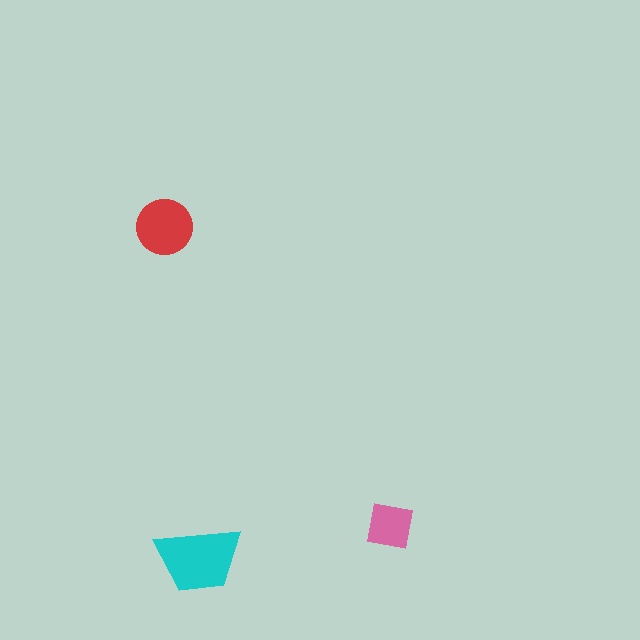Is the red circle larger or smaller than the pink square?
Larger.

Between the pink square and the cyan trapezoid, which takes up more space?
The cyan trapezoid.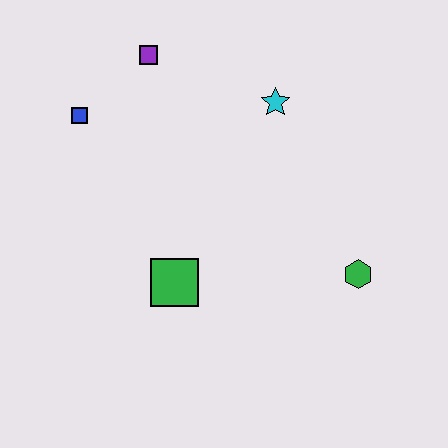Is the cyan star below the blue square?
No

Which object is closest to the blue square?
The purple square is closest to the blue square.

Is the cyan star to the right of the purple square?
Yes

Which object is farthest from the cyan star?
The green square is farthest from the cyan star.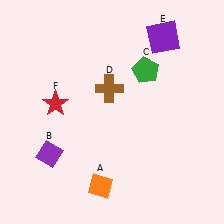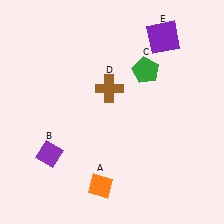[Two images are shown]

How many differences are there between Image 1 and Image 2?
There is 1 difference between the two images.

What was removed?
The red star (F) was removed in Image 2.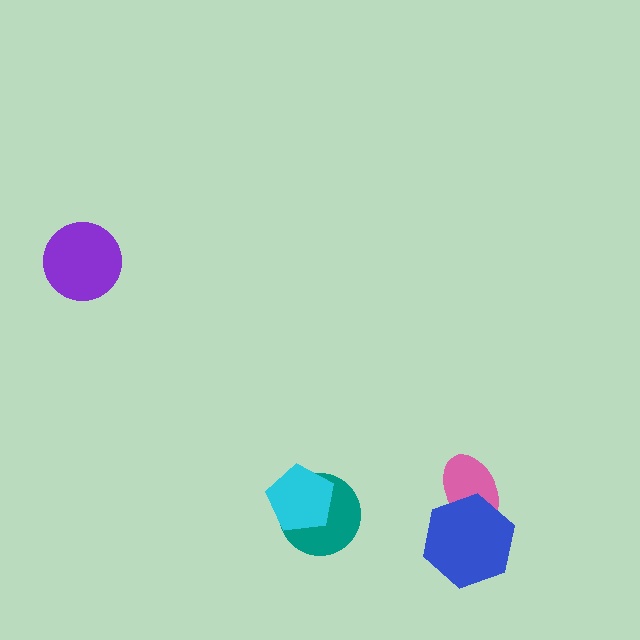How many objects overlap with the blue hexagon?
1 object overlaps with the blue hexagon.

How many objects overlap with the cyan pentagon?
1 object overlaps with the cyan pentagon.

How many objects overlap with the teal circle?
1 object overlaps with the teal circle.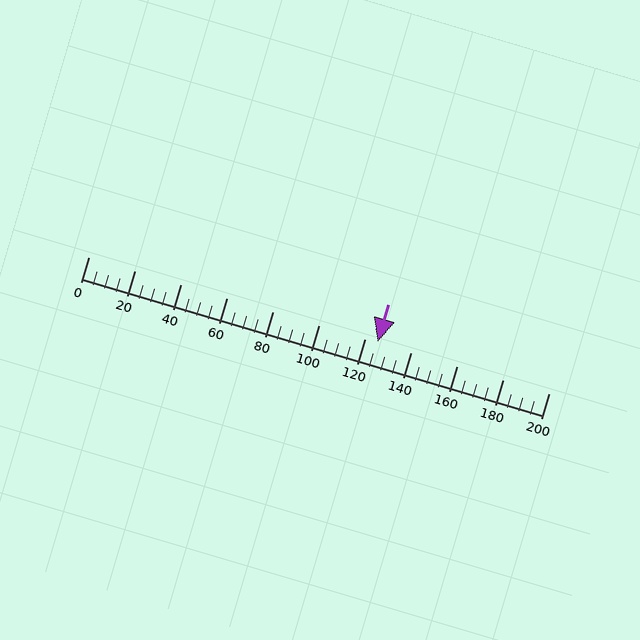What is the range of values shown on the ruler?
The ruler shows values from 0 to 200.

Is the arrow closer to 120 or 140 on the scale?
The arrow is closer to 120.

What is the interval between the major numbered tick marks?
The major tick marks are spaced 20 units apart.